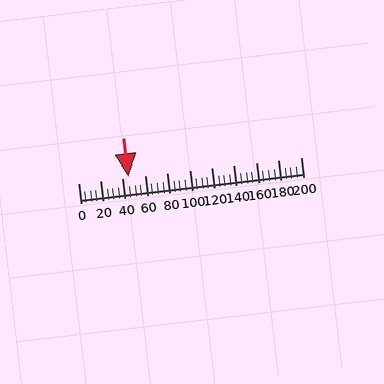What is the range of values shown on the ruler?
The ruler shows values from 0 to 200.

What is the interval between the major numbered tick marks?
The major tick marks are spaced 20 units apart.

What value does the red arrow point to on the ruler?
The red arrow points to approximately 45.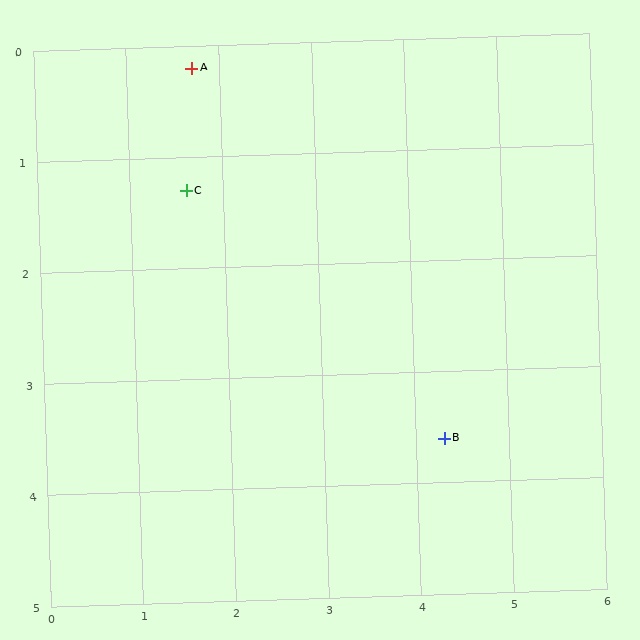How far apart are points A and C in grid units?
Points A and C are about 1.1 grid units apart.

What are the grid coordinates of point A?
Point A is at approximately (1.7, 0.2).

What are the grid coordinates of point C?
Point C is at approximately (1.6, 1.3).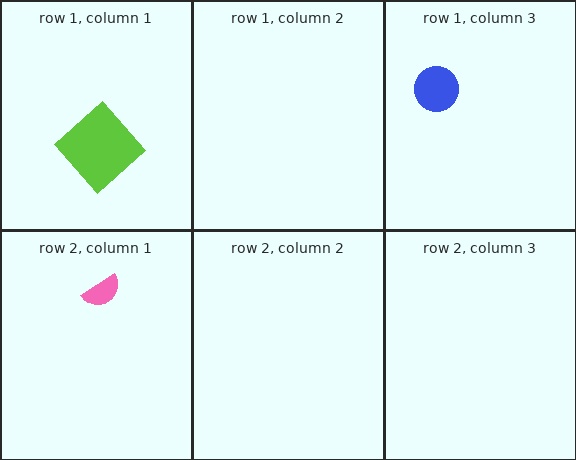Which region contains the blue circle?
The row 1, column 3 region.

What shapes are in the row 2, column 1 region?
The pink semicircle.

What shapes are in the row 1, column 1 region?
The lime diamond.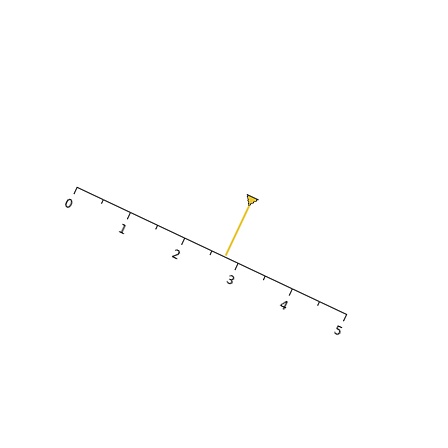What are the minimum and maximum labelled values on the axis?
The axis runs from 0 to 5.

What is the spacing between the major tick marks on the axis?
The major ticks are spaced 1 apart.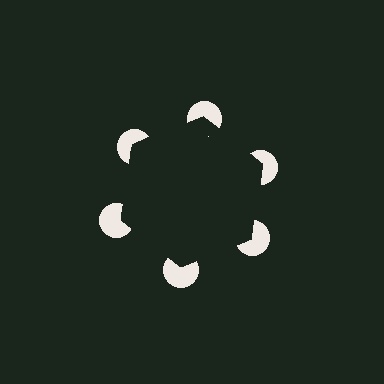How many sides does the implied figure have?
6 sides.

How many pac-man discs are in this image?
There are 6 — one at each vertex of the illusory hexagon.